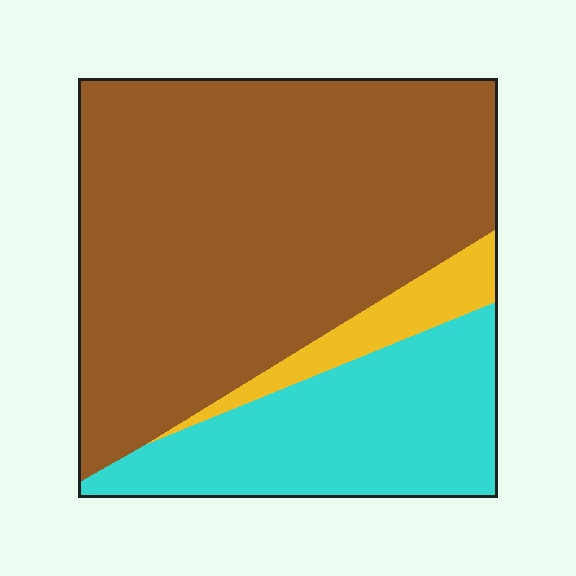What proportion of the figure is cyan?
Cyan covers around 25% of the figure.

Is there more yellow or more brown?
Brown.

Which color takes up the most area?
Brown, at roughly 65%.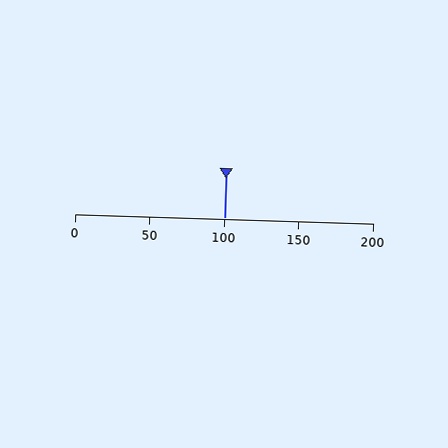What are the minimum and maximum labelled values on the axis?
The axis runs from 0 to 200.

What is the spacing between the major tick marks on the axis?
The major ticks are spaced 50 apart.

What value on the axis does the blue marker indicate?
The marker indicates approximately 100.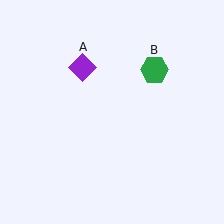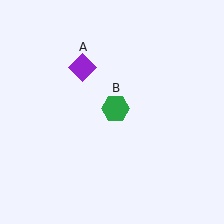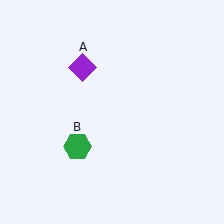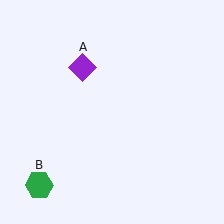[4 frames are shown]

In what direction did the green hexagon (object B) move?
The green hexagon (object B) moved down and to the left.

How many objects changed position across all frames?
1 object changed position: green hexagon (object B).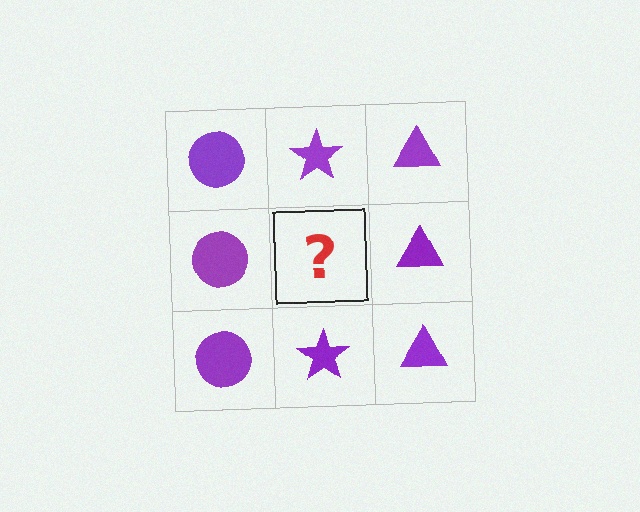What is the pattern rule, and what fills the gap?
The rule is that each column has a consistent shape. The gap should be filled with a purple star.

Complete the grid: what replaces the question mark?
The question mark should be replaced with a purple star.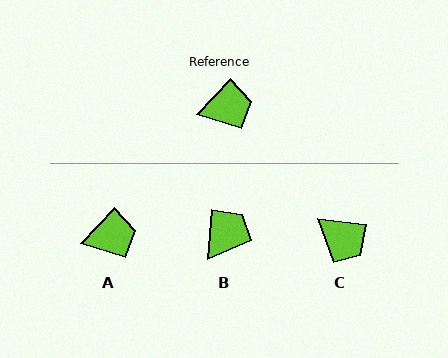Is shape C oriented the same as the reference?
No, it is off by about 53 degrees.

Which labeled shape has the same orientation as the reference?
A.